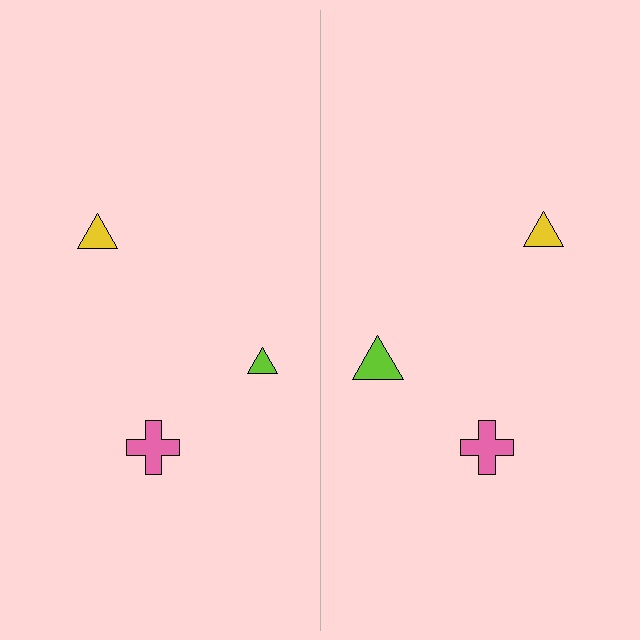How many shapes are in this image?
There are 6 shapes in this image.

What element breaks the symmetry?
The lime triangle on the right side has a different size than its mirror counterpart.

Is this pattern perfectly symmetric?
No, the pattern is not perfectly symmetric. The lime triangle on the right side has a different size than its mirror counterpart.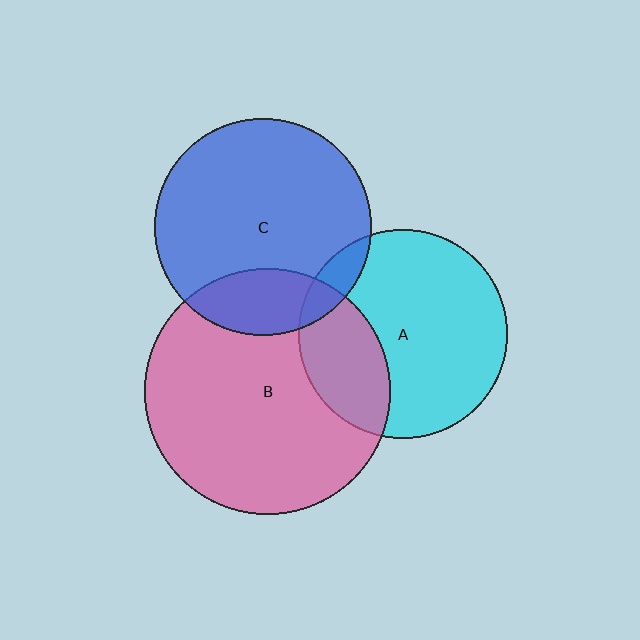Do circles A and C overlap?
Yes.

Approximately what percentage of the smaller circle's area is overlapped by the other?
Approximately 10%.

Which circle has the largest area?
Circle B (pink).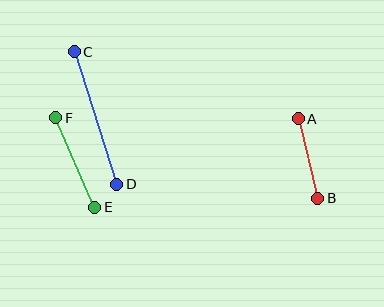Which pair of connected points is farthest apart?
Points C and D are farthest apart.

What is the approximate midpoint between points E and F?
The midpoint is at approximately (75, 163) pixels.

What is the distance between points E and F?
The distance is approximately 97 pixels.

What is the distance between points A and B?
The distance is approximately 82 pixels.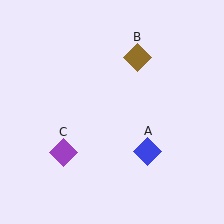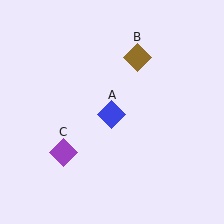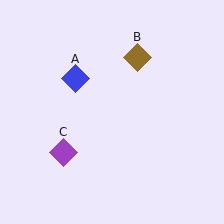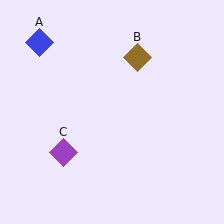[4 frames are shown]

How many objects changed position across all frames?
1 object changed position: blue diamond (object A).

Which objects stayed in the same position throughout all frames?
Brown diamond (object B) and purple diamond (object C) remained stationary.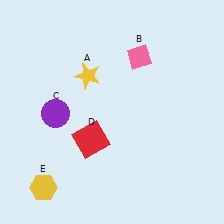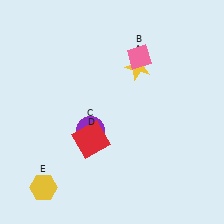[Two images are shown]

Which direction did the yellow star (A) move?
The yellow star (A) moved right.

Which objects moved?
The objects that moved are: the yellow star (A), the purple circle (C).